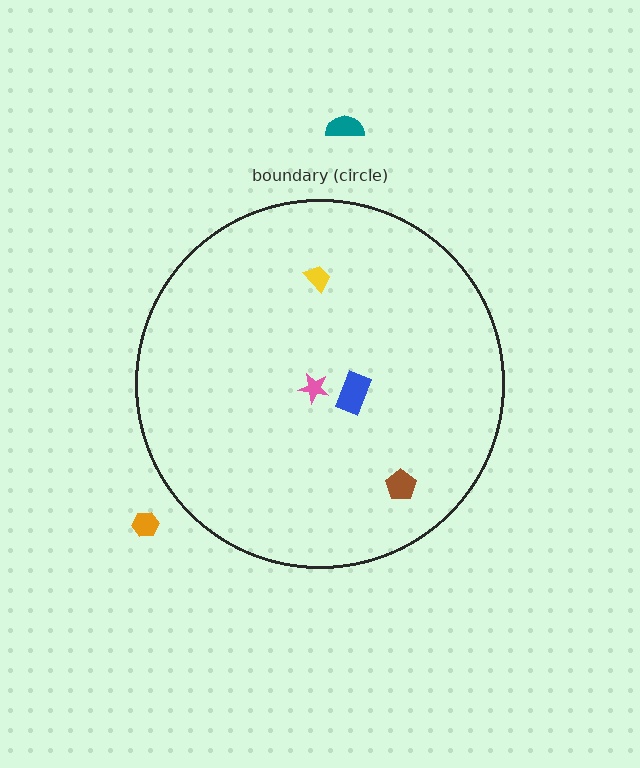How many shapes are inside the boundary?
4 inside, 2 outside.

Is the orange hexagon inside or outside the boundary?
Outside.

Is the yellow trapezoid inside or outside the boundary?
Inside.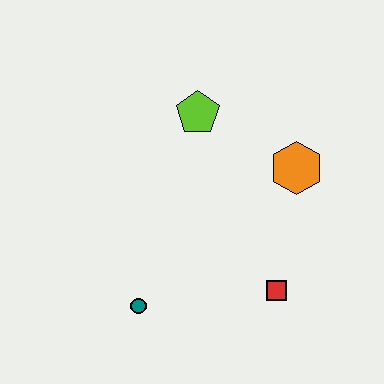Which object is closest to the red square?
The orange hexagon is closest to the red square.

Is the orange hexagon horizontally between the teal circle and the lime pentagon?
No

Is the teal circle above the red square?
No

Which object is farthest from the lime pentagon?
The teal circle is farthest from the lime pentagon.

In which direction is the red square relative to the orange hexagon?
The red square is below the orange hexagon.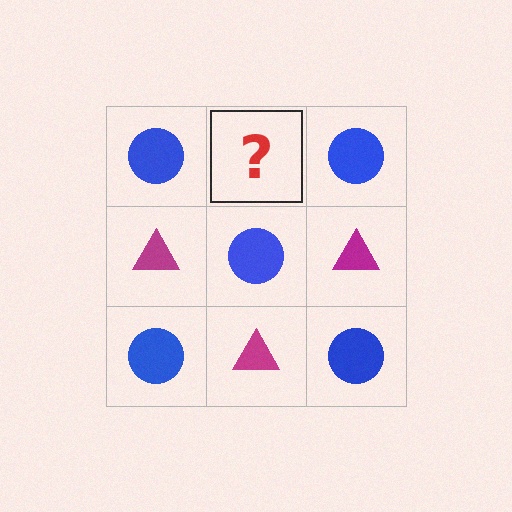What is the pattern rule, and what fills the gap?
The rule is that it alternates blue circle and magenta triangle in a checkerboard pattern. The gap should be filled with a magenta triangle.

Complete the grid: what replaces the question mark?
The question mark should be replaced with a magenta triangle.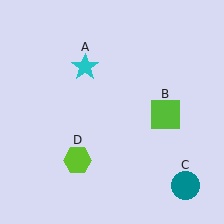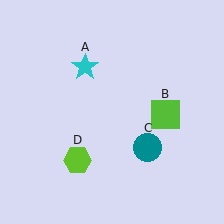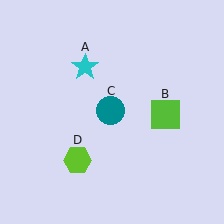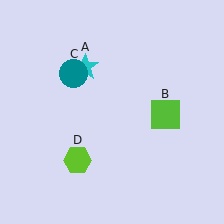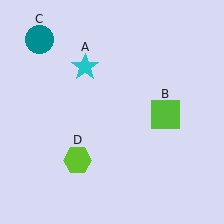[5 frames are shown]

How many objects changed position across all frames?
1 object changed position: teal circle (object C).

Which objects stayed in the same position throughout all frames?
Cyan star (object A) and lime square (object B) and lime hexagon (object D) remained stationary.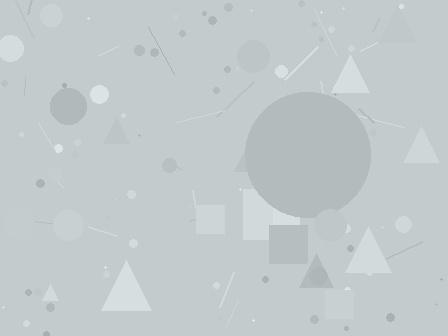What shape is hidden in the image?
A circle is hidden in the image.